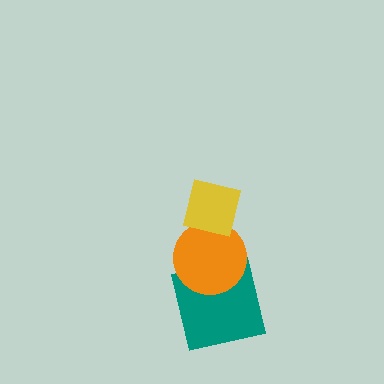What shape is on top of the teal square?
The orange circle is on top of the teal square.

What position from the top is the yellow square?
The yellow square is 1st from the top.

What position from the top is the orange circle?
The orange circle is 2nd from the top.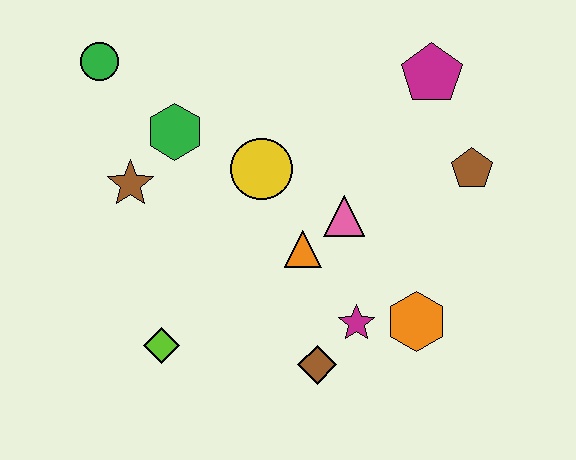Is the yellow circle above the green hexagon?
No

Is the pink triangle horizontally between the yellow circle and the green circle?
No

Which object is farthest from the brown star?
The brown pentagon is farthest from the brown star.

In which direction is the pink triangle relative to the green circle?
The pink triangle is to the right of the green circle.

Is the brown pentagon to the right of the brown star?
Yes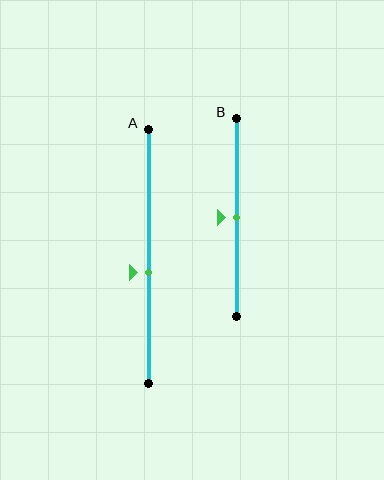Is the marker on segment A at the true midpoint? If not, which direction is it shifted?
No, the marker on segment A is shifted downward by about 6% of the segment length.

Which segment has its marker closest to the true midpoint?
Segment B has its marker closest to the true midpoint.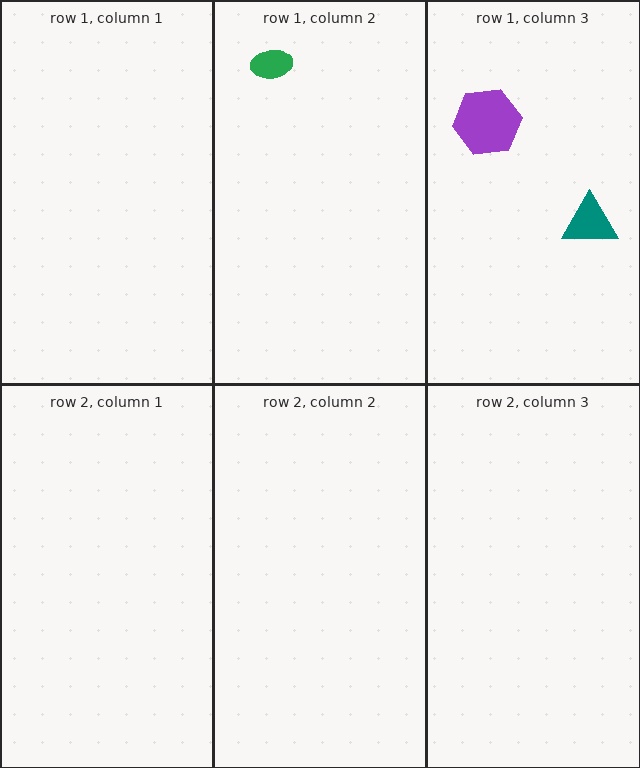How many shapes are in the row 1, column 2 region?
1.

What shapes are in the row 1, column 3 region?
The purple hexagon, the teal triangle.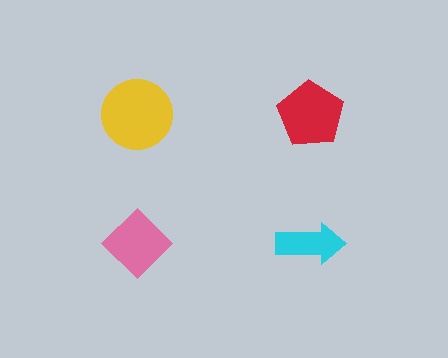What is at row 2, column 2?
A cyan arrow.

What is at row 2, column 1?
A pink diamond.